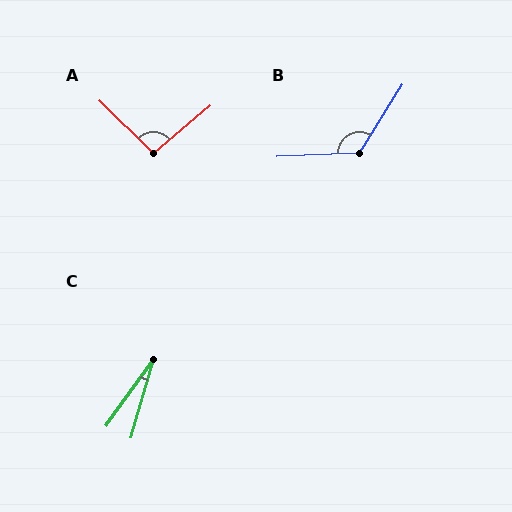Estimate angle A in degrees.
Approximately 95 degrees.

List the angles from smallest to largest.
C (19°), A (95°), B (124°).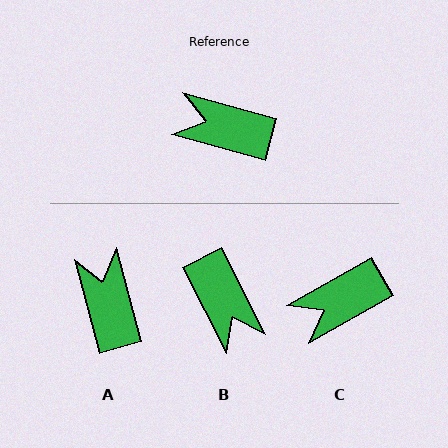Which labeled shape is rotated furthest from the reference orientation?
B, about 132 degrees away.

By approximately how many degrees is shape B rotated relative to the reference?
Approximately 132 degrees counter-clockwise.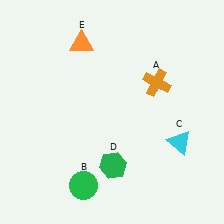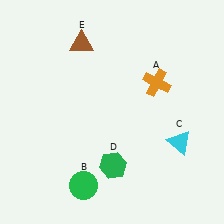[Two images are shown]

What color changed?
The triangle (E) changed from orange in Image 1 to brown in Image 2.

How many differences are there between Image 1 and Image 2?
There is 1 difference between the two images.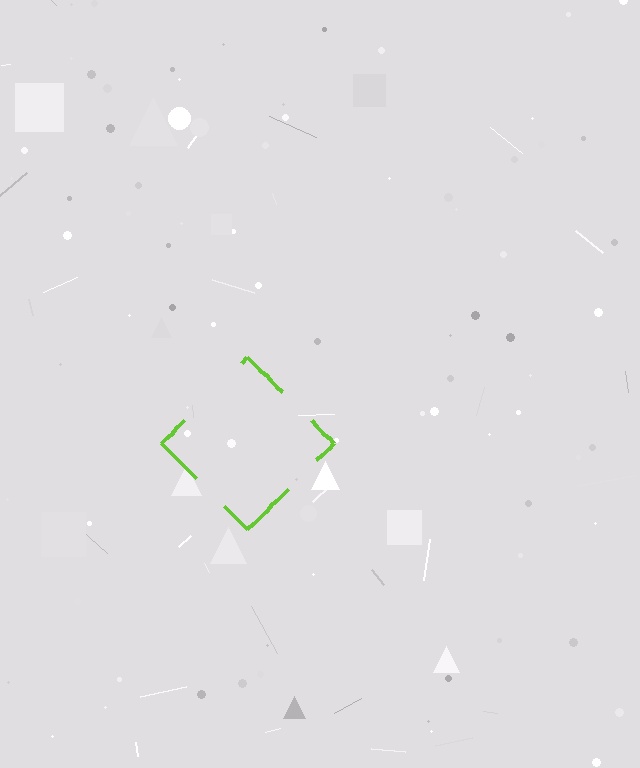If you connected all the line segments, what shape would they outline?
They would outline a diamond.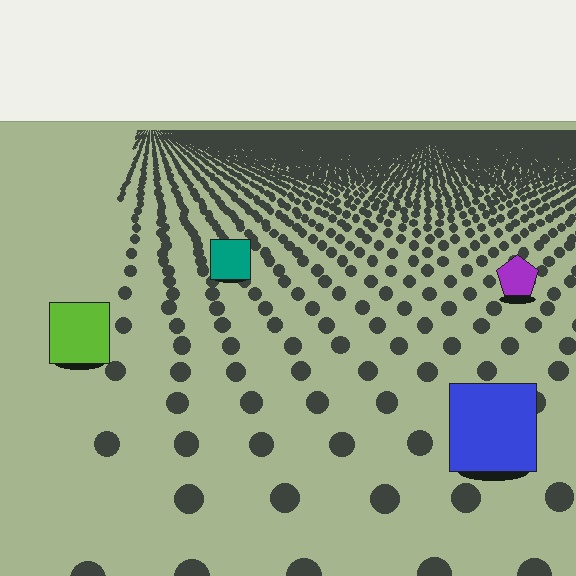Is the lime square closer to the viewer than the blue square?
No. The blue square is closer — you can tell from the texture gradient: the ground texture is coarser near it.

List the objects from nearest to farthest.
From nearest to farthest: the blue square, the lime square, the purple pentagon, the teal square.